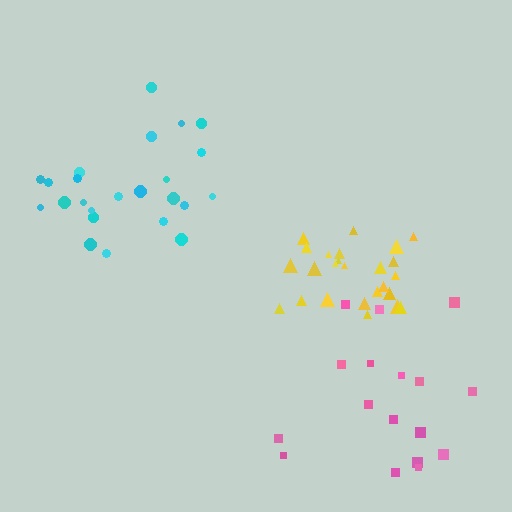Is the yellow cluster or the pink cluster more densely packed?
Yellow.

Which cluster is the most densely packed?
Yellow.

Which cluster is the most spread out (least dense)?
Pink.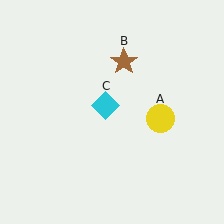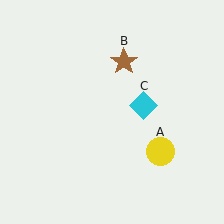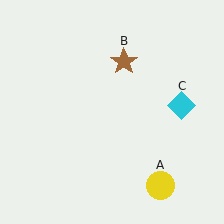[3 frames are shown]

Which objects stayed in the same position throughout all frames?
Brown star (object B) remained stationary.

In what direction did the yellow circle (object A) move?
The yellow circle (object A) moved down.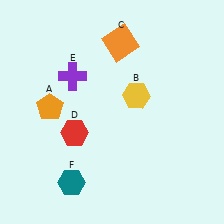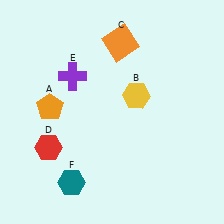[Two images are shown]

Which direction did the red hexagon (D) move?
The red hexagon (D) moved left.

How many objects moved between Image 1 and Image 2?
1 object moved between the two images.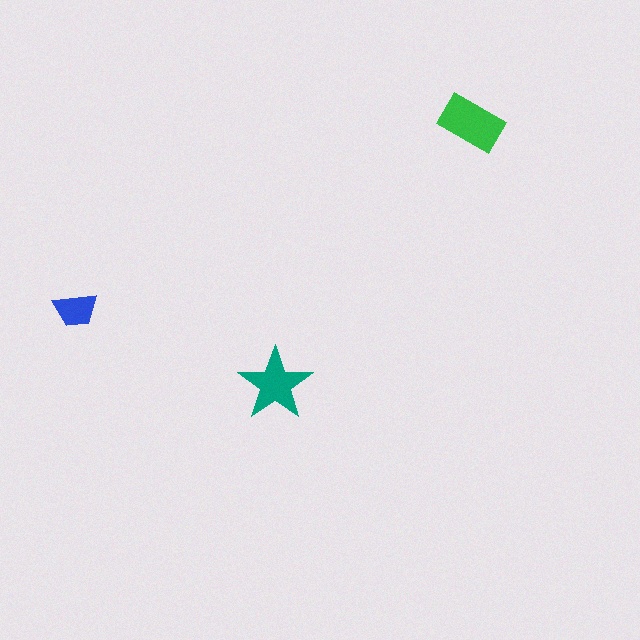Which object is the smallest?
The blue trapezoid.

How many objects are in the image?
There are 3 objects in the image.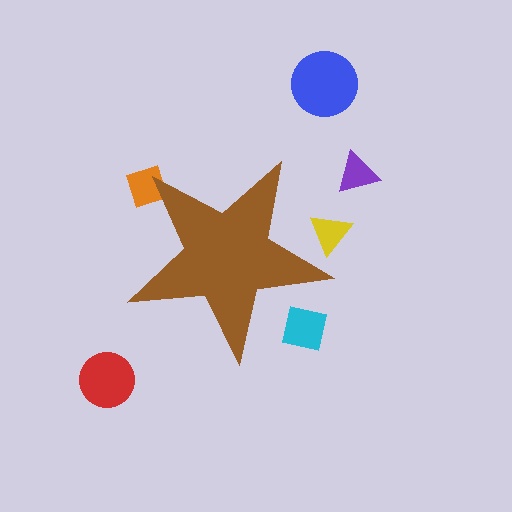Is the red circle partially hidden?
No, the red circle is fully visible.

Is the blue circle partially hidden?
No, the blue circle is fully visible.